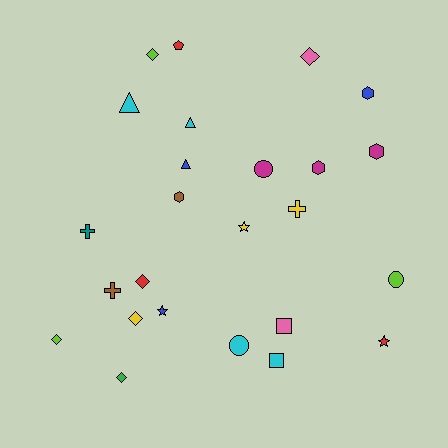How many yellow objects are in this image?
There are 3 yellow objects.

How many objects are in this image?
There are 25 objects.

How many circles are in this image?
There are 3 circles.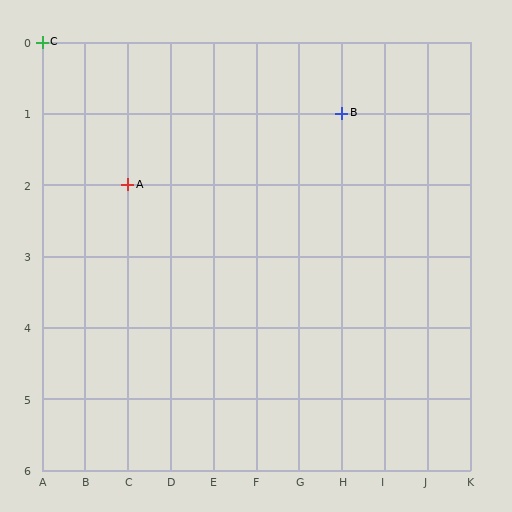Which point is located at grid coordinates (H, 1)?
Point B is at (H, 1).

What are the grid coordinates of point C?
Point C is at grid coordinates (A, 0).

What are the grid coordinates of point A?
Point A is at grid coordinates (C, 2).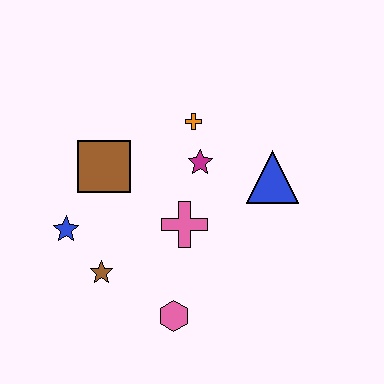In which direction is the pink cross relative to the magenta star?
The pink cross is below the magenta star.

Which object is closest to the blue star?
The brown star is closest to the blue star.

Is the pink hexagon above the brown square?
No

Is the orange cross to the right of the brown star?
Yes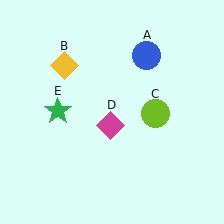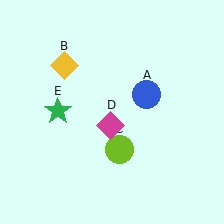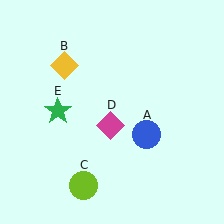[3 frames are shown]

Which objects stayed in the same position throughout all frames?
Yellow diamond (object B) and magenta diamond (object D) and green star (object E) remained stationary.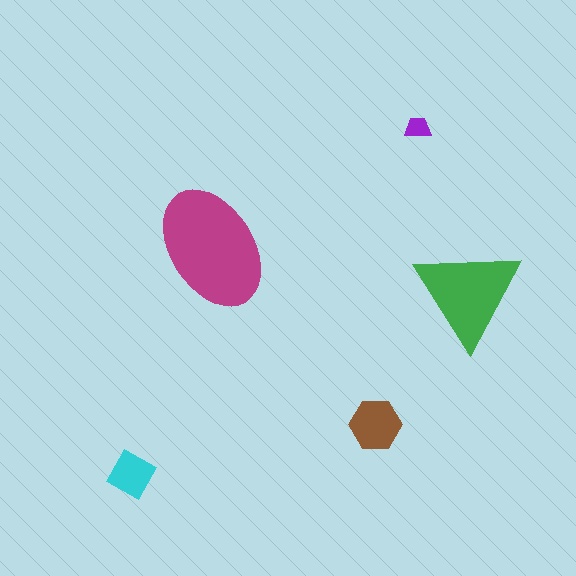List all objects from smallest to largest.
The purple trapezoid, the cyan diamond, the brown hexagon, the green triangle, the magenta ellipse.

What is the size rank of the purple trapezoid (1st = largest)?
5th.